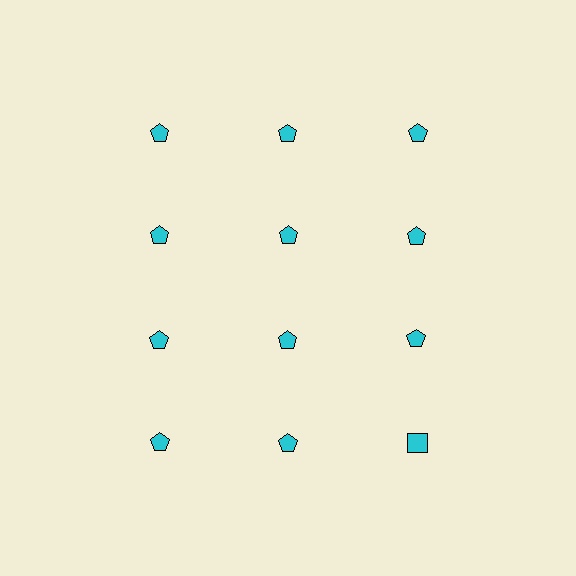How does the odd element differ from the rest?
It has a different shape: square instead of pentagon.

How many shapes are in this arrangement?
There are 12 shapes arranged in a grid pattern.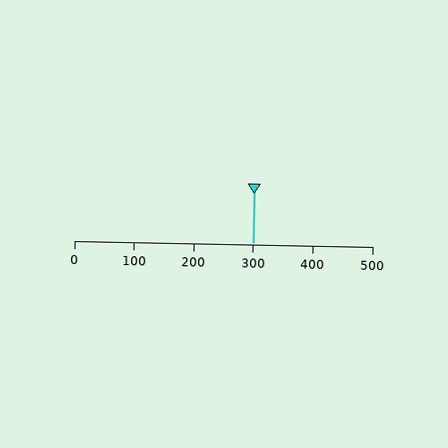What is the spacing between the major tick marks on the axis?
The major ticks are spaced 100 apart.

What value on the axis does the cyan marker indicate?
The marker indicates approximately 300.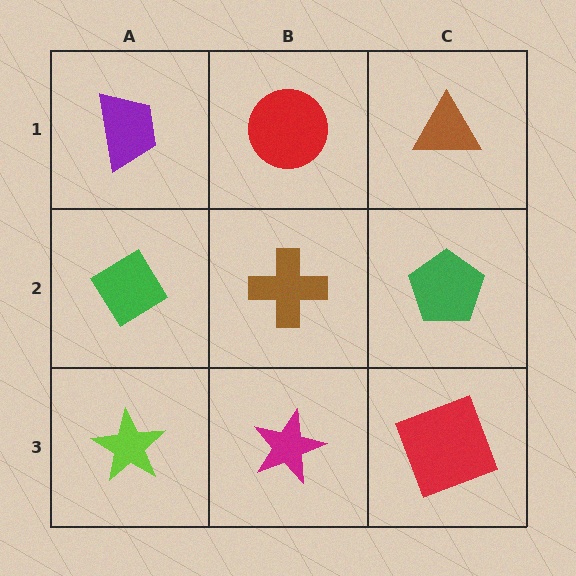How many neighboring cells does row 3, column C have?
2.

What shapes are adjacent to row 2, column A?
A purple trapezoid (row 1, column A), a lime star (row 3, column A), a brown cross (row 2, column B).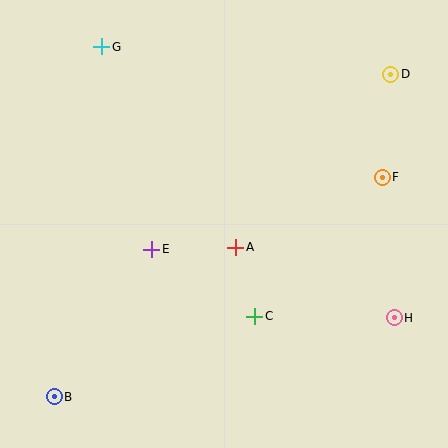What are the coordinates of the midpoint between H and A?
The midpoint between H and A is at (315, 282).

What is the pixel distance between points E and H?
The distance between E and H is 252 pixels.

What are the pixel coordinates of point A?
Point A is at (236, 247).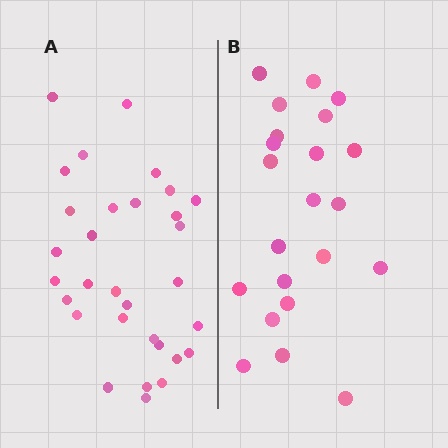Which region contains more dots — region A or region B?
Region A (the left region) has more dots.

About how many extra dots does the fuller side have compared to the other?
Region A has roughly 8 or so more dots than region B.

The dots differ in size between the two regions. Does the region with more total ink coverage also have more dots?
No. Region B has more total ink coverage because its dots are larger, but region A actually contains more individual dots. Total area can be misleading — the number of items is what matters here.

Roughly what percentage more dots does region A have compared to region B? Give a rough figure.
About 40% more.